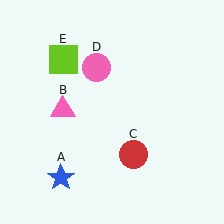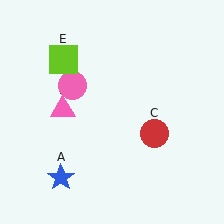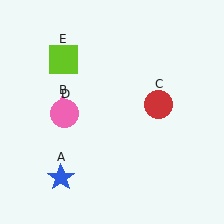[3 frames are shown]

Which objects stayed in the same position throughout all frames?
Blue star (object A) and pink triangle (object B) and lime square (object E) remained stationary.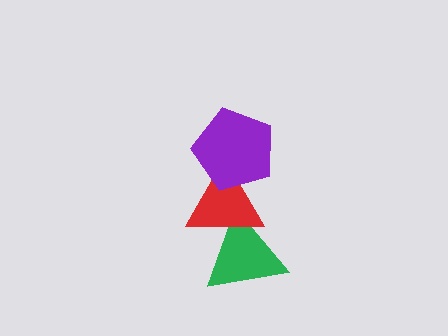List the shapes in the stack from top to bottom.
From top to bottom: the purple pentagon, the red triangle, the green triangle.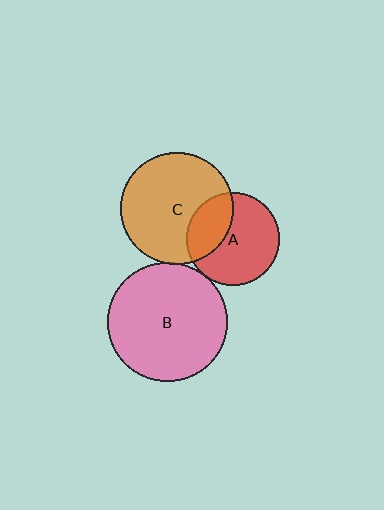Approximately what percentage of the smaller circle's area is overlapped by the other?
Approximately 5%.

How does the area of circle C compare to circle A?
Approximately 1.5 times.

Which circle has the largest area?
Circle B (pink).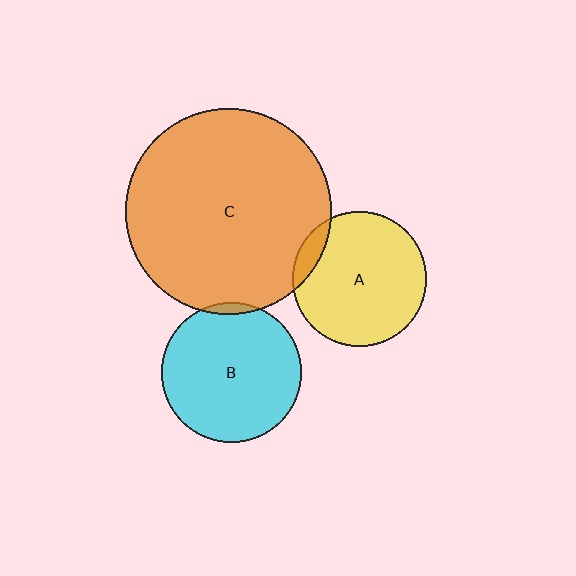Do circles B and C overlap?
Yes.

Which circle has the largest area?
Circle C (orange).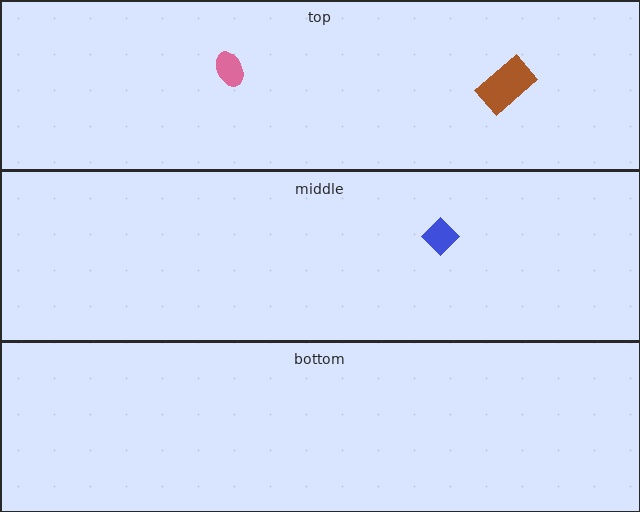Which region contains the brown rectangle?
The top region.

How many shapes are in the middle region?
1.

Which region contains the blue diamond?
The middle region.